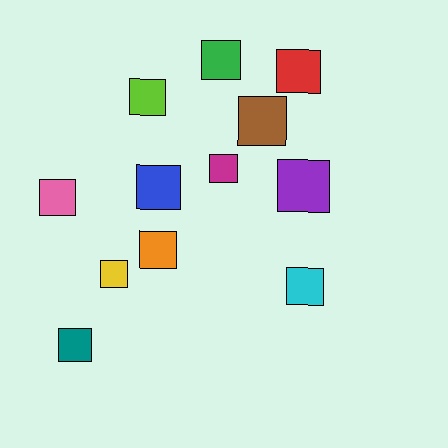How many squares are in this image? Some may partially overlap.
There are 12 squares.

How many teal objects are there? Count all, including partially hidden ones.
There is 1 teal object.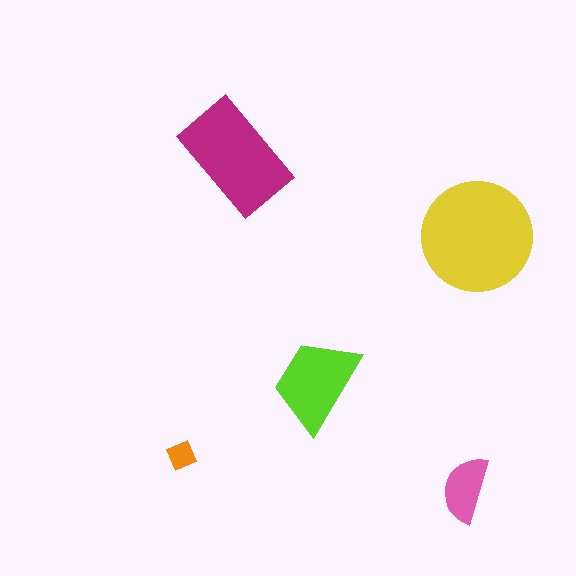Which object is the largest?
The yellow circle.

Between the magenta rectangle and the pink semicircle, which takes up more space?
The magenta rectangle.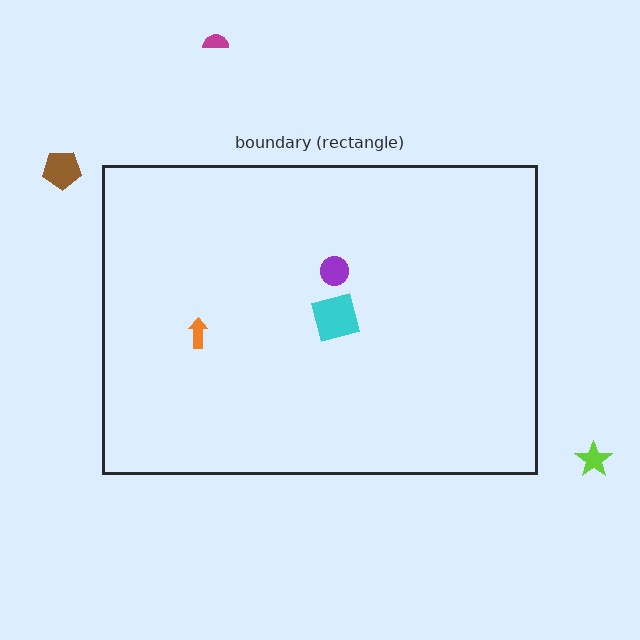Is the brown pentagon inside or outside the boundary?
Outside.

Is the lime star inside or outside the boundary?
Outside.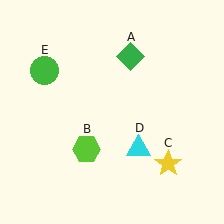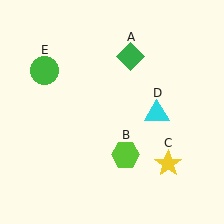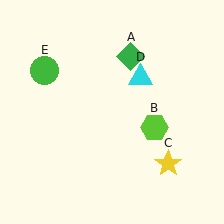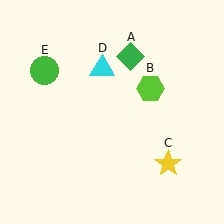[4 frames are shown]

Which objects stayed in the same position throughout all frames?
Green diamond (object A) and yellow star (object C) and green circle (object E) remained stationary.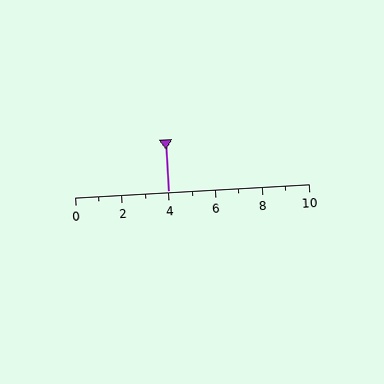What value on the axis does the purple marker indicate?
The marker indicates approximately 4.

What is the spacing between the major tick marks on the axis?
The major ticks are spaced 2 apart.